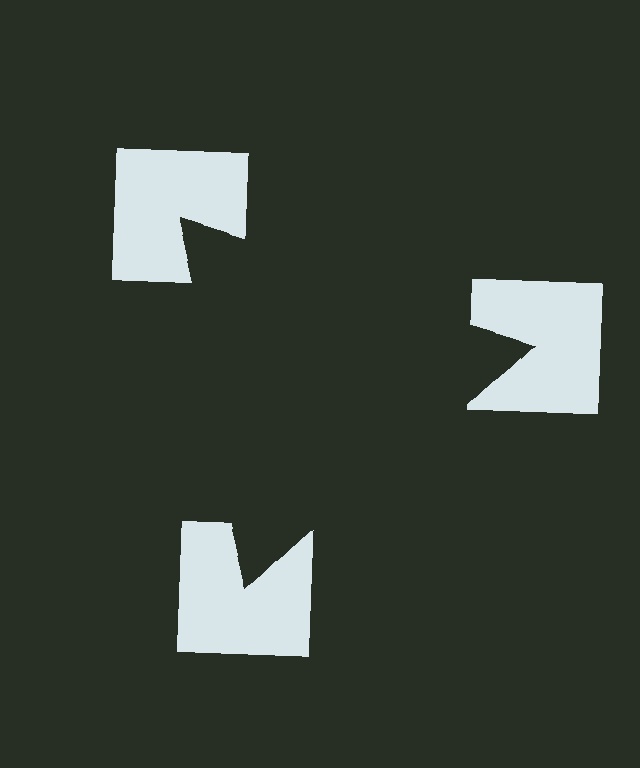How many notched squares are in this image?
There are 3 — one at each vertex of the illusory triangle.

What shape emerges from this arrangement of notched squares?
An illusory triangle — its edges are inferred from the aligned wedge cuts in the notched squares, not physically drawn.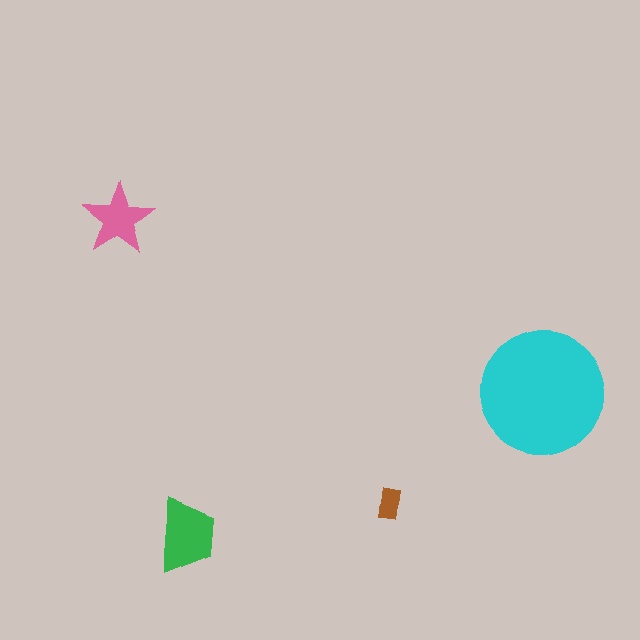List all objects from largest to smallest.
The cyan circle, the green trapezoid, the pink star, the brown rectangle.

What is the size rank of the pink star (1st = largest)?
3rd.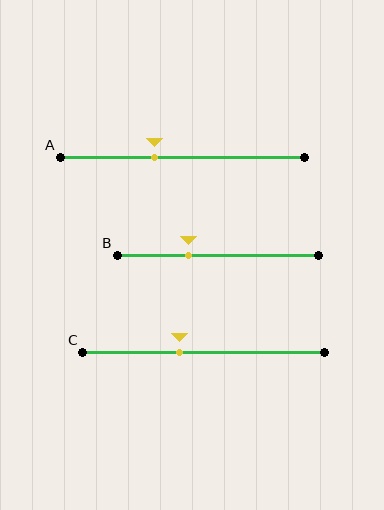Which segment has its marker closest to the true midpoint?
Segment C has its marker closest to the true midpoint.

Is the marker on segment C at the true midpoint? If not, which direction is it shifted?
No, the marker on segment C is shifted to the left by about 10% of the segment length.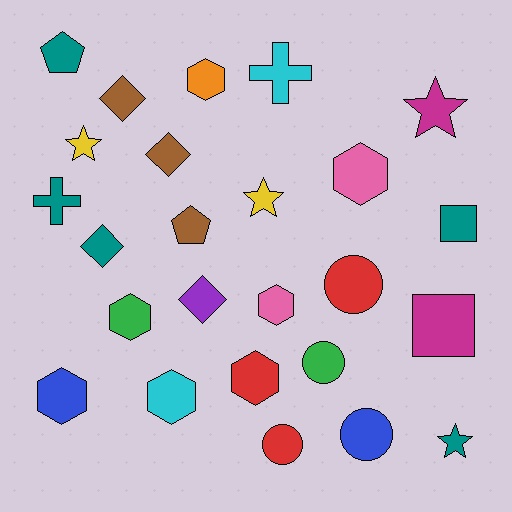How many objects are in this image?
There are 25 objects.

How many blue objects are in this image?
There are 2 blue objects.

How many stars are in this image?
There are 4 stars.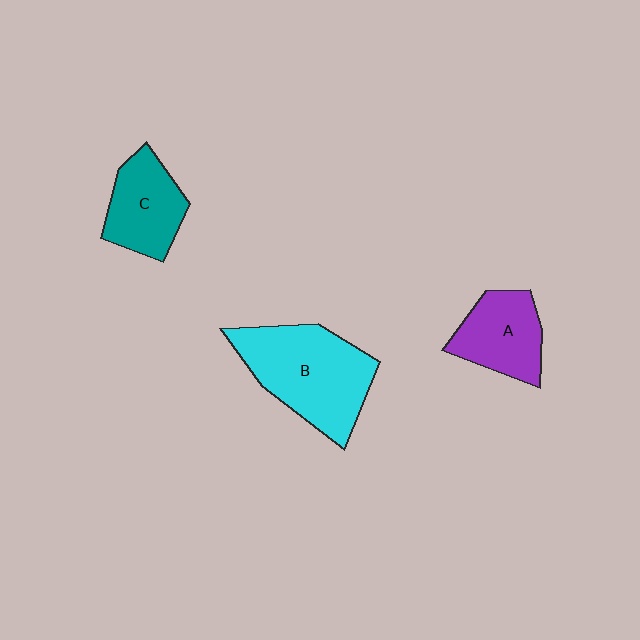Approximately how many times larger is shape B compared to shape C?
Approximately 1.7 times.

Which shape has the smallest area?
Shape A (purple).